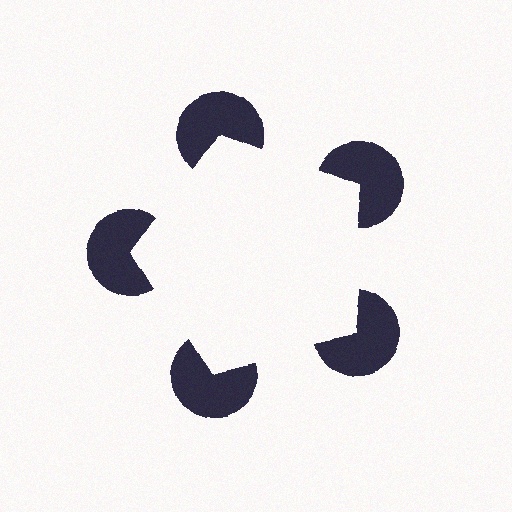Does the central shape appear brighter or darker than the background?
It typically appears slightly brighter than the background, even though no actual brightness change is drawn.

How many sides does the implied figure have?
5 sides.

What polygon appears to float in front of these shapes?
An illusory pentagon — its edges are inferred from the aligned wedge cuts in the pac-man discs, not physically drawn.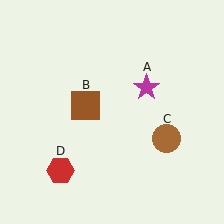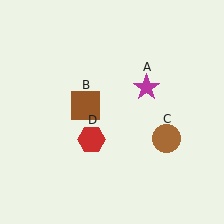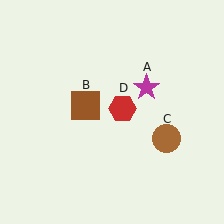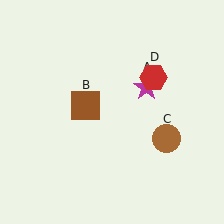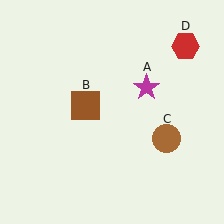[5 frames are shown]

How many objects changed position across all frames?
1 object changed position: red hexagon (object D).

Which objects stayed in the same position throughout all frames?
Magenta star (object A) and brown square (object B) and brown circle (object C) remained stationary.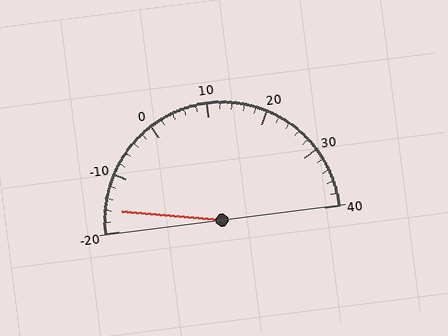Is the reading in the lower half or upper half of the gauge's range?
The reading is in the lower half of the range (-20 to 40).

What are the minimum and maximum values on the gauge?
The gauge ranges from -20 to 40.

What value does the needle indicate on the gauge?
The needle indicates approximately -16.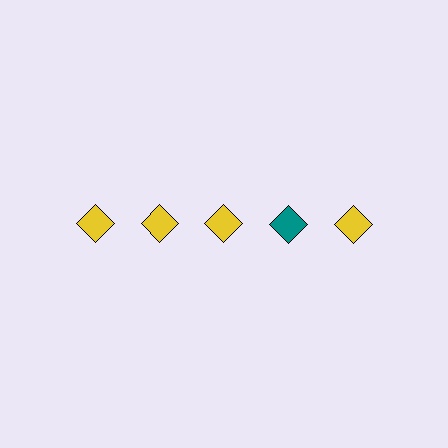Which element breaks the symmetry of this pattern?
The teal diamond in the top row, second from right column breaks the symmetry. All other shapes are yellow diamonds.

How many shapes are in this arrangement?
There are 5 shapes arranged in a grid pattern.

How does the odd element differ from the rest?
It has a different color: teal instead of yellow.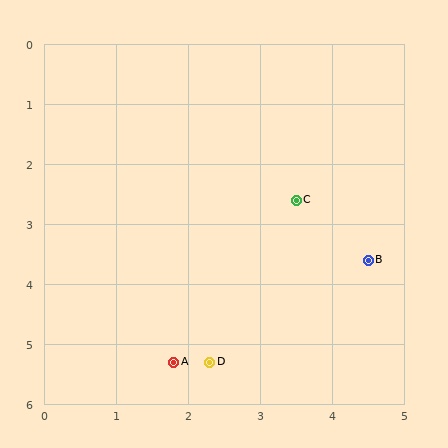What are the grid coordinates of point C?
Point C is at approximately (3.5, 2.6).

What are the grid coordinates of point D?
Point D is at approximately (2.3, 5.3).